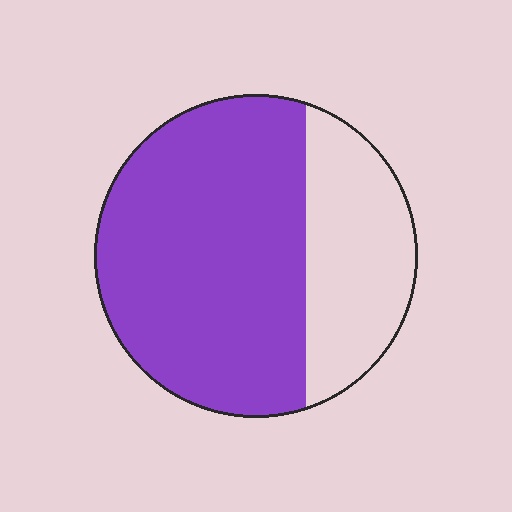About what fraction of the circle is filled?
About two thirds (2/3).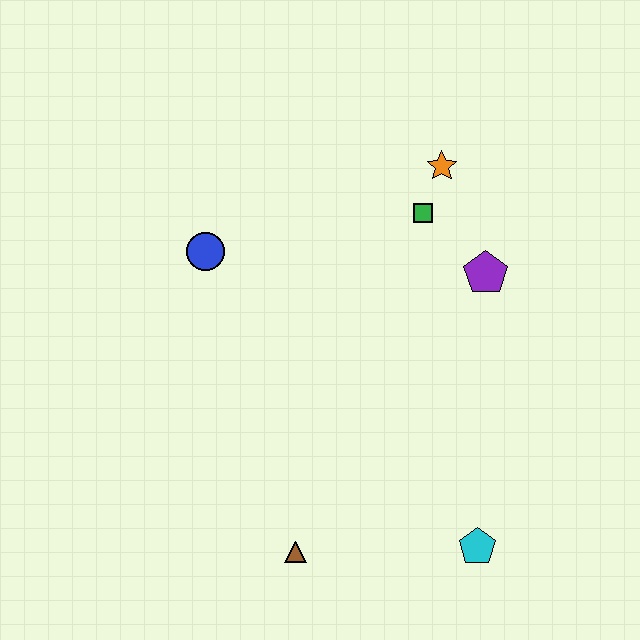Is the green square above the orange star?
No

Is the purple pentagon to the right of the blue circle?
Yes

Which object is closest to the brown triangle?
The cyan pentagon is closest to the brown triangle.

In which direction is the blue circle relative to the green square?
The blue circle is to the left of the green square.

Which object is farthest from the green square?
The brown triangle is farthest from the green square.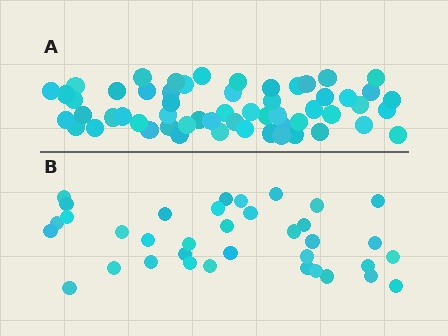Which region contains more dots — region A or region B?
Region A (the top region) has more dots.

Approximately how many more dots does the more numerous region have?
Region A has approximately 20 more dots than region B.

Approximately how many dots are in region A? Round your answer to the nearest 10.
About 60 dots. (The exact count is 57, which rounds to 60.)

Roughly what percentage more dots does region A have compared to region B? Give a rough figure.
About 60% more.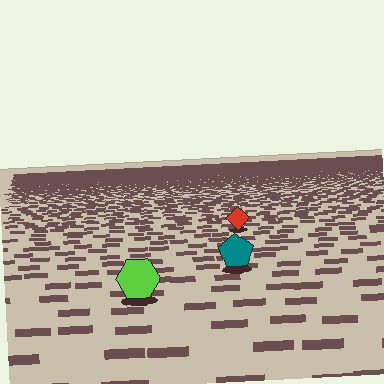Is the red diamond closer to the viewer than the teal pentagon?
No. The teal pentagon is closer — you can tell from the texture gradient: the ground texture is coarser near it.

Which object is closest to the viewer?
The lime hexagon is closest. The texture marks near it are larger and more spread out.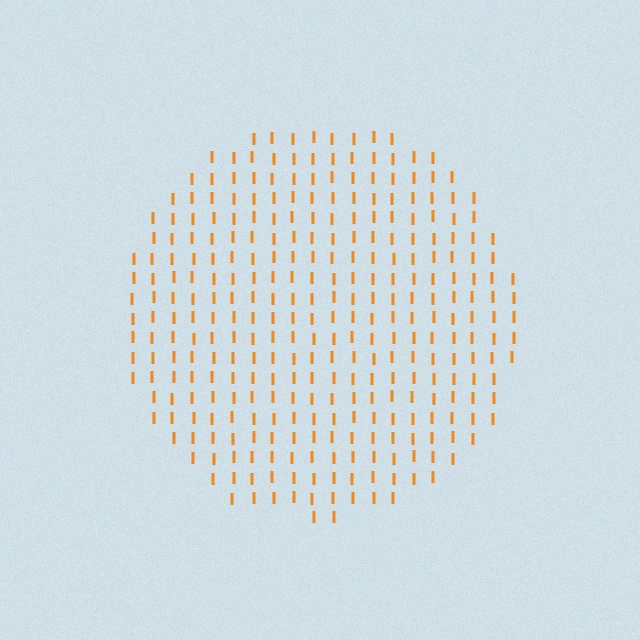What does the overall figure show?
The overall figure shows a circle.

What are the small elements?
The small elements are letter I's.